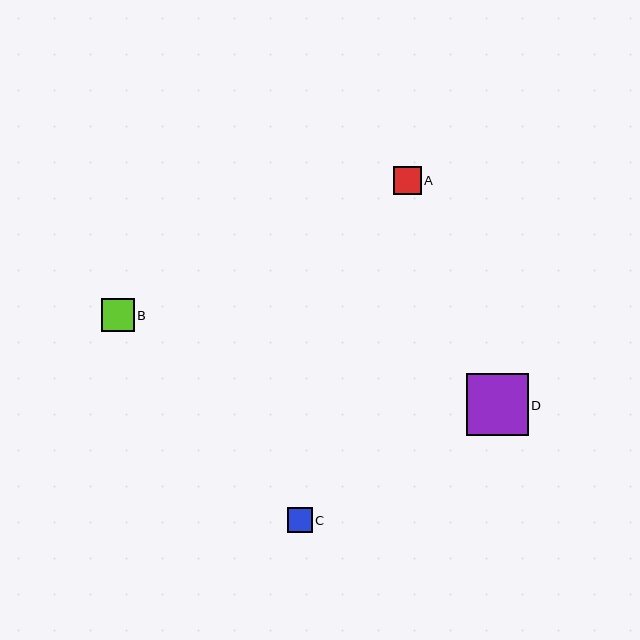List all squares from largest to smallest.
From largest to smallest: D, B, A, C.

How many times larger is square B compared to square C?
Square B is approximately 1.3 times the size of square C.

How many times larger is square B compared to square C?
Square B is approximately 1.3 times the size of square C.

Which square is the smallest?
Square C is the smallest with a size of approximately 25 pixels.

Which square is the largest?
Square D is the largest with a size of approximately 61 pixels.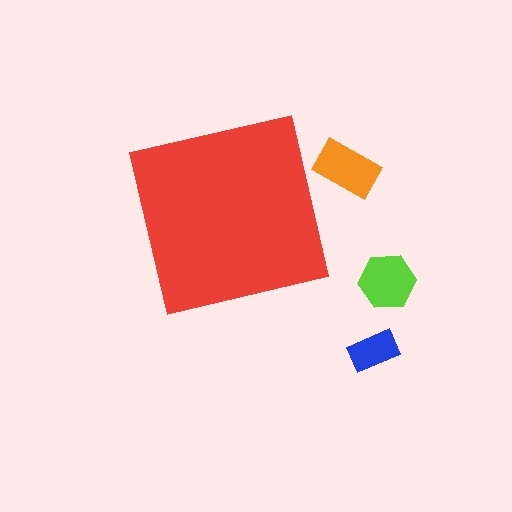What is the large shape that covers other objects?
A red square.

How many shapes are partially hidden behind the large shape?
0 shapes are partially hidden.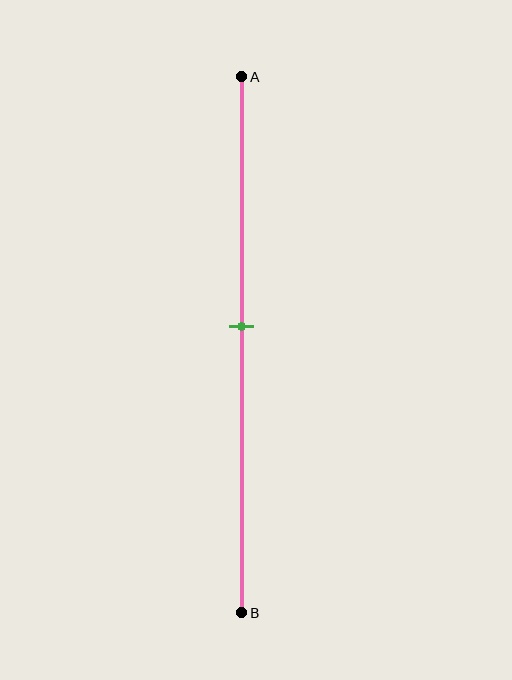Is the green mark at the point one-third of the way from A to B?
No, the mark is at about 45% from A, not at the 33% one-third point.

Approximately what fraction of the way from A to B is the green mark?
The green mark is approximately 45% of the way from A to B.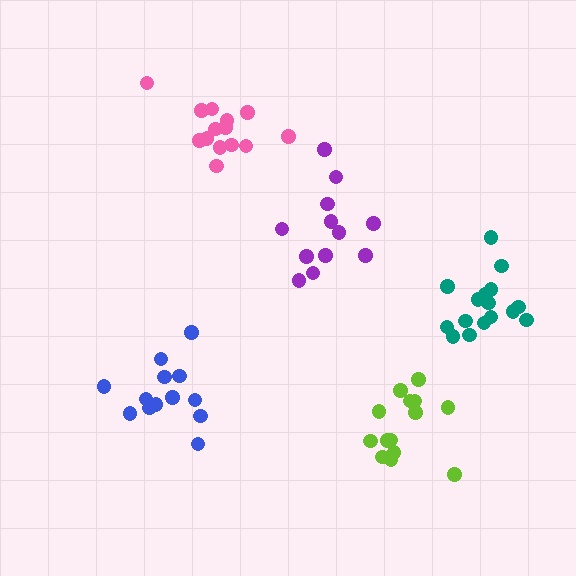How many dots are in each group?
Group 1: 13 dots, Group 2: 16 dots, Group 3: 12 dots, Group 4: 14 dots, Group 5: 14 dots (69 total).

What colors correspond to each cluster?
The clusters are colored: blue, teal, purple, pink, lime.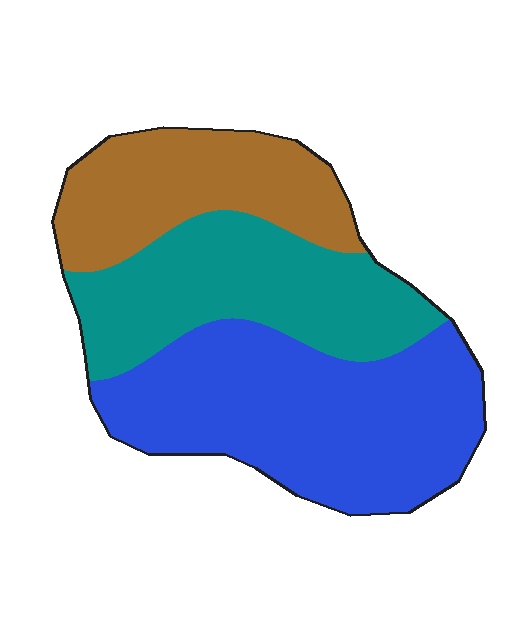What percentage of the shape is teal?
Teal covers 31% of the shape.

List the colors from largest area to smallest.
From largest to smallest: blue, teal, brown.